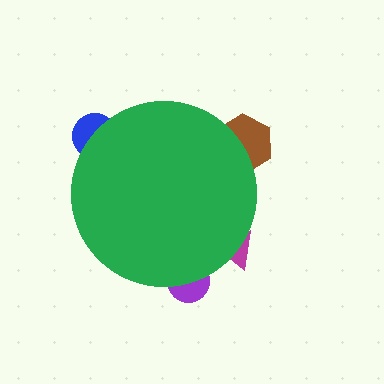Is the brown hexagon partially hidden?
Yes, the brown hexagon is partially hidden behind the green circle.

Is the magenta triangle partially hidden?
Yes, the magenta triangle is partially hidden behind the green circle.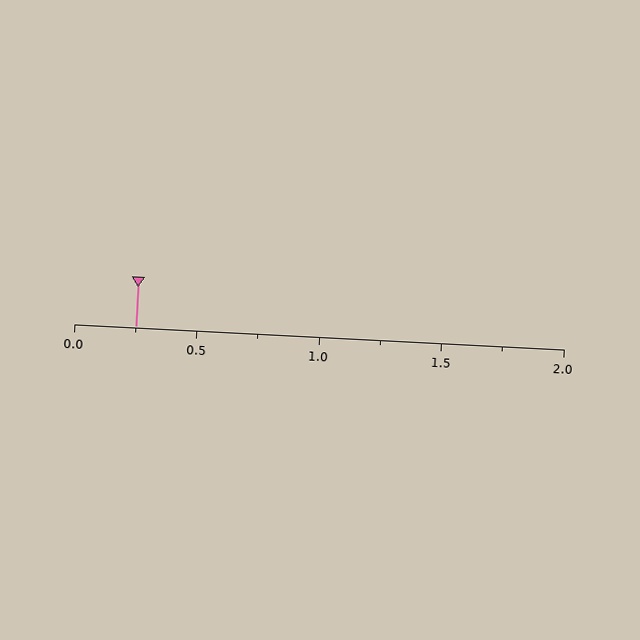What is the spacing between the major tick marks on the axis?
The major ticks are spaced 0.5 apart.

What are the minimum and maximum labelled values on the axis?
The axis runs from 0.0 to 2.0.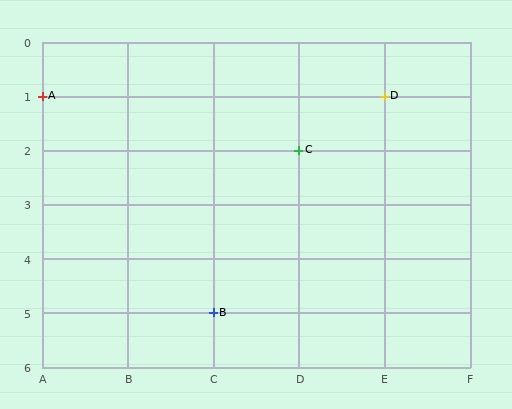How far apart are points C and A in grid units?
Points C and A are 3 columns and 1 row apart (about 3.2 grid units diagonally).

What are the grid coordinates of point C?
Point C is at grid coordinates (D, 2).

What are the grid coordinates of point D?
Point D is at grid coordinates (E, 1).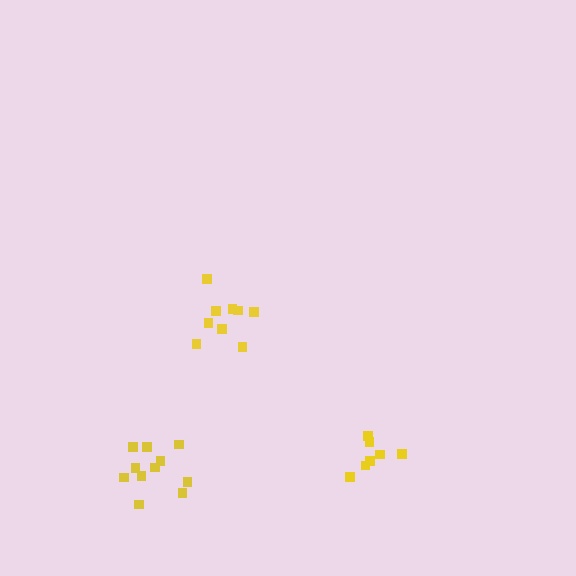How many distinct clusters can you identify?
There are 3 distinct clusters.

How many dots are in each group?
Group 1: 9 dots, Group 2: 11 dots, Group 3: 7 dots (27 total).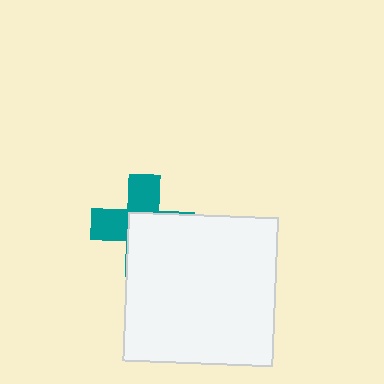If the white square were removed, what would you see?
You would see the complete teal cross.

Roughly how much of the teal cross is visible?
About half of it is visible (roughly 46%).